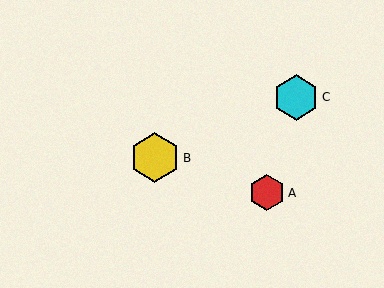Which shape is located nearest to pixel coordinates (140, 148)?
The yellow hexagon (labeled B) at (155, 158) is nearest to that location.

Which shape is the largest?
The yellow hexagon (labeled B) is the largest.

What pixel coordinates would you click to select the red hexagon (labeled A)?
Click at (267, 193) to select the red hexagon A.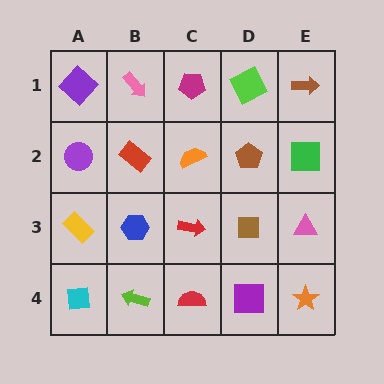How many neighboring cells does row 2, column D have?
4.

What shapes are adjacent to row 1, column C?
An orange semicircle (row 2, column C), a pink arrow (row 1, column B), a lime square (row 1, column D).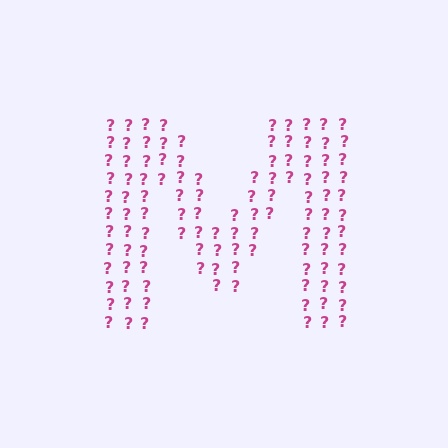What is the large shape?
The large shape is the letter M.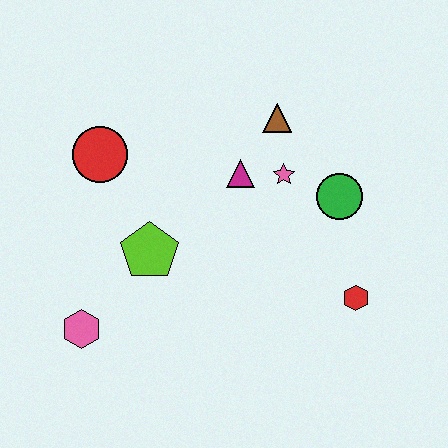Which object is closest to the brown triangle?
The pink star is closest to the brown triangle.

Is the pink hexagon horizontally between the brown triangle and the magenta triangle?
No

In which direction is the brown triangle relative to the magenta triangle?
The brown triangle is above the magenta triangle.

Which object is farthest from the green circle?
The pink hexagon is farthest from the green circle.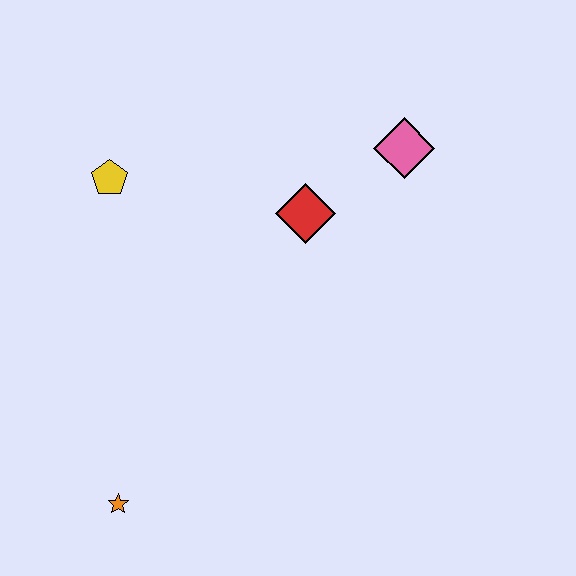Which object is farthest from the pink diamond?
The orange star is farthest from the pink diamond.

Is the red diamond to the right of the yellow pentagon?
Yes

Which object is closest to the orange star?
The yellow pentagon is closest to the orange star.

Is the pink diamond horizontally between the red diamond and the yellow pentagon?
No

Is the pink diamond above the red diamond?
Yes